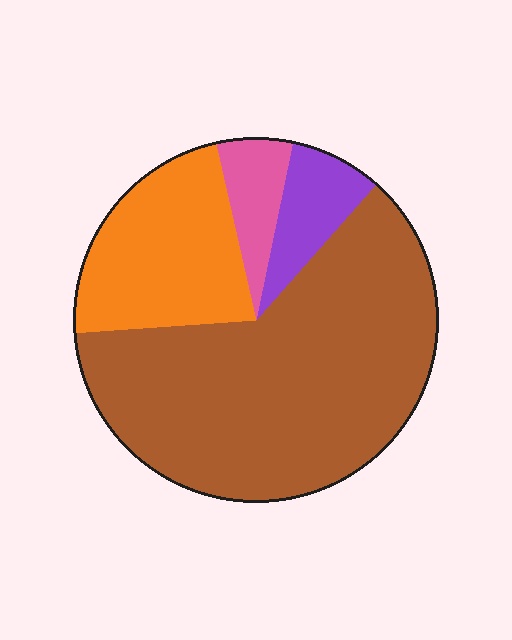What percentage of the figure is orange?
Orange takes up about one quarter (1/4) of the figure.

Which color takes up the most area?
Brown, at roughly 60%.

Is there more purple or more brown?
Brown.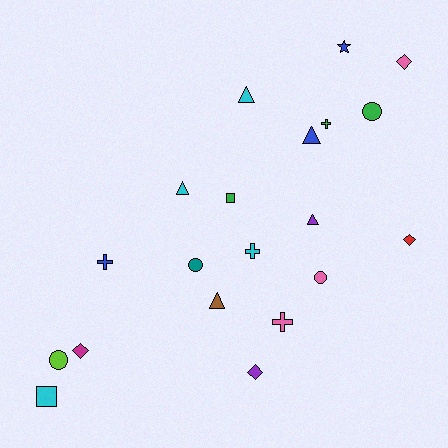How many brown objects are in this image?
There is 1 brown object.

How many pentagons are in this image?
There are no pentagons.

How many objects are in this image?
There are 20 objects.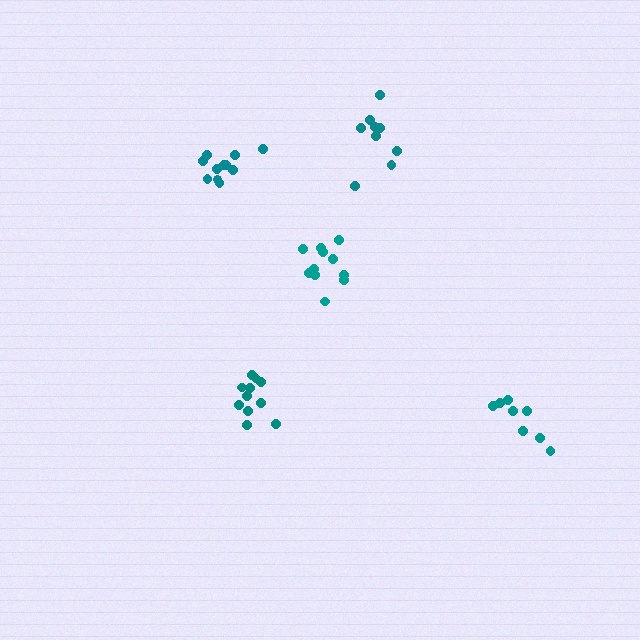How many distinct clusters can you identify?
There are 5 distinct clusters.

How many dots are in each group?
Group 1: 11 dots, Group 2: 11 dots, Group 3: 8 dots, Group 4: 11 dots, Group 5: 9 dots (50 total).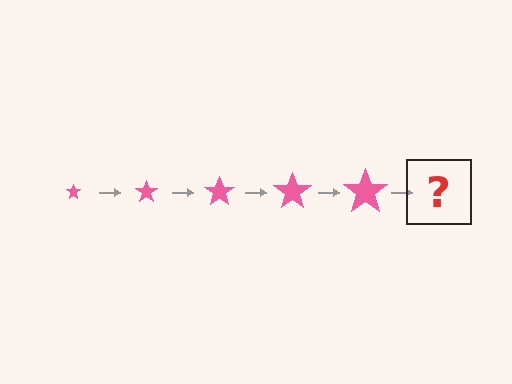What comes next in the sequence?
The next element should be a pink star, larger than the previous one.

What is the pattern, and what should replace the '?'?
The pattern is that the star gets progressively larger each step. The '?' should be a pink star, larger than the previous one.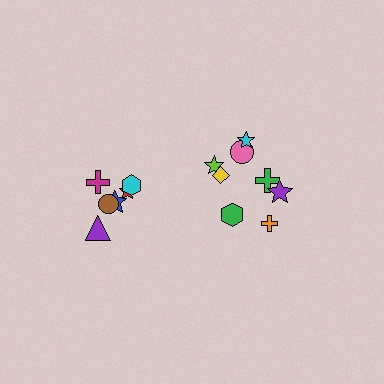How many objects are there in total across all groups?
There are 14 objects.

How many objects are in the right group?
There are 8 objects.